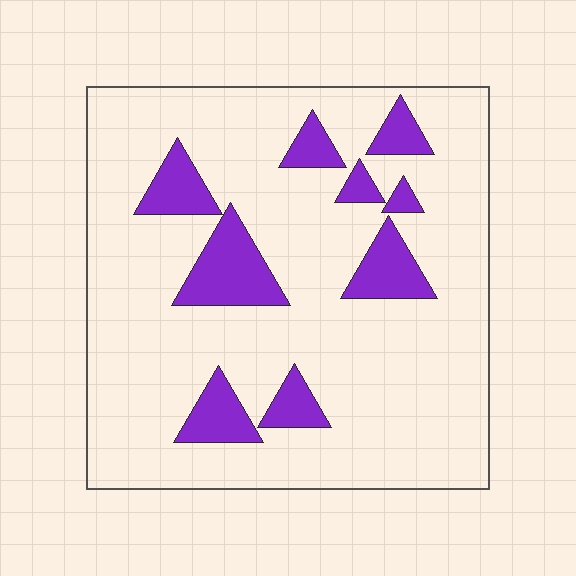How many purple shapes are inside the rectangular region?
9.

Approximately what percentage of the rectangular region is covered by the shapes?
Approximately 15%.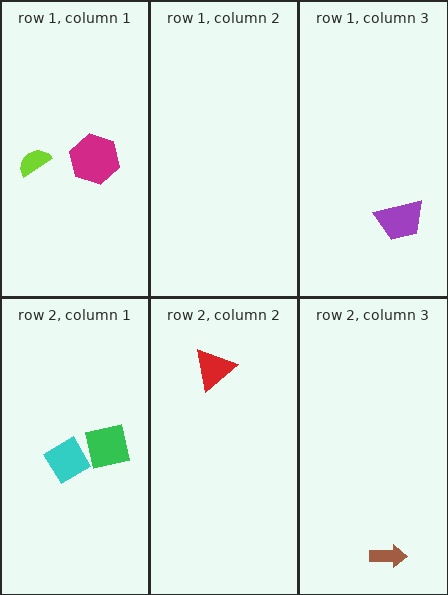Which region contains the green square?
The row 2, column 1 region.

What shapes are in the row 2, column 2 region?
The red triangle.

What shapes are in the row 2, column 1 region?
The green square, the cyan diamond.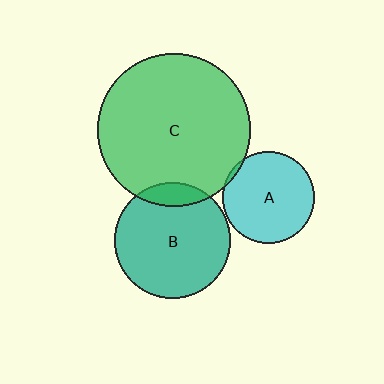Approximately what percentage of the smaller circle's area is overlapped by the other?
Approximately 10%.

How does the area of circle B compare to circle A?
Approximately 1.6 times.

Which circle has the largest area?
Circle C (green).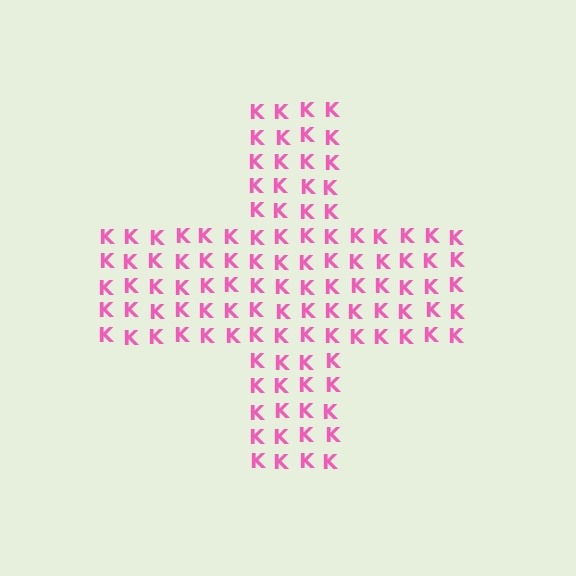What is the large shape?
The large shape is a cross.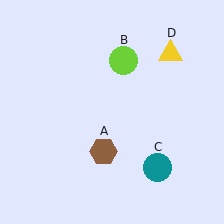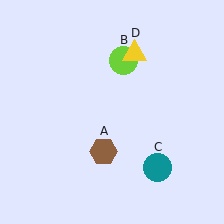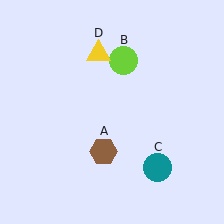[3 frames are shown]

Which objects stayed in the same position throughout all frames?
Brown hexagon (object A) and lime circle (object B) and teal circle (object C) remained stationary.